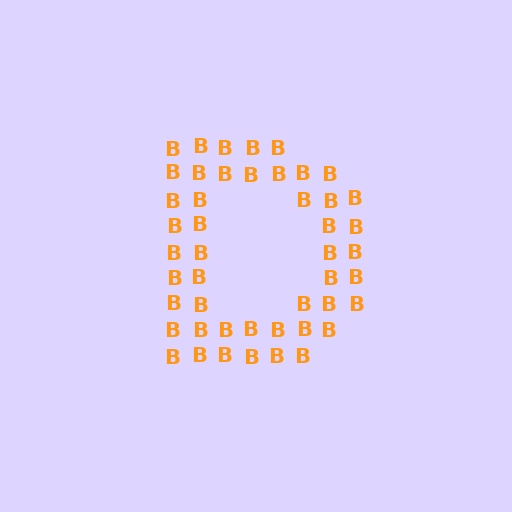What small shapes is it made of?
It is made of small letter B's.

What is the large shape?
The large shape is the letter D.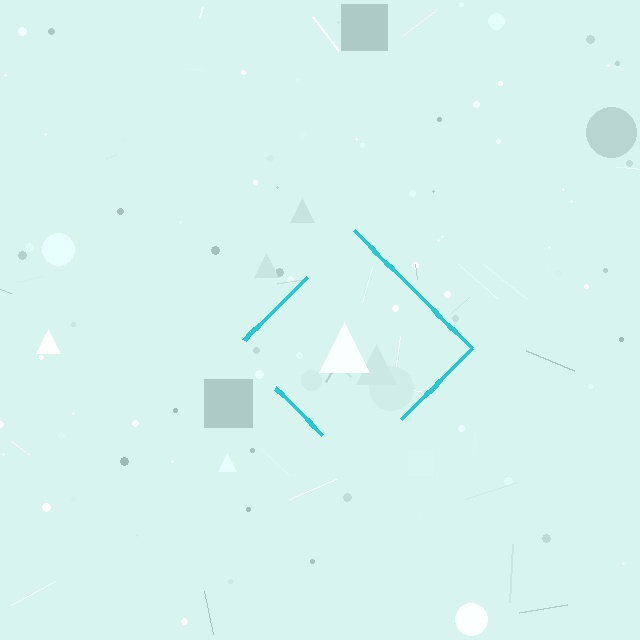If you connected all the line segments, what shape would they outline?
They would outline a diamond.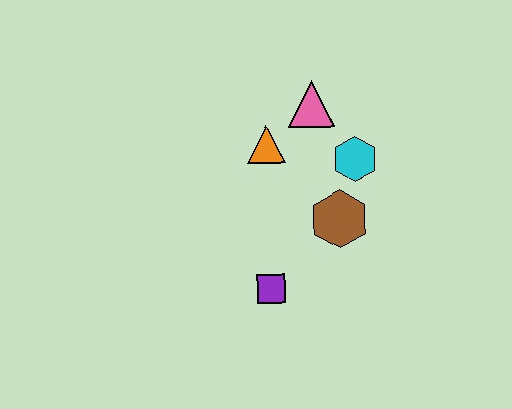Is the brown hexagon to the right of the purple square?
Yes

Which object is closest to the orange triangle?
The pink triangle is closest to the orange triangle.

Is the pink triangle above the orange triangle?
Yes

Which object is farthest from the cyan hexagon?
The purple square is farthest from the cyan hexagon.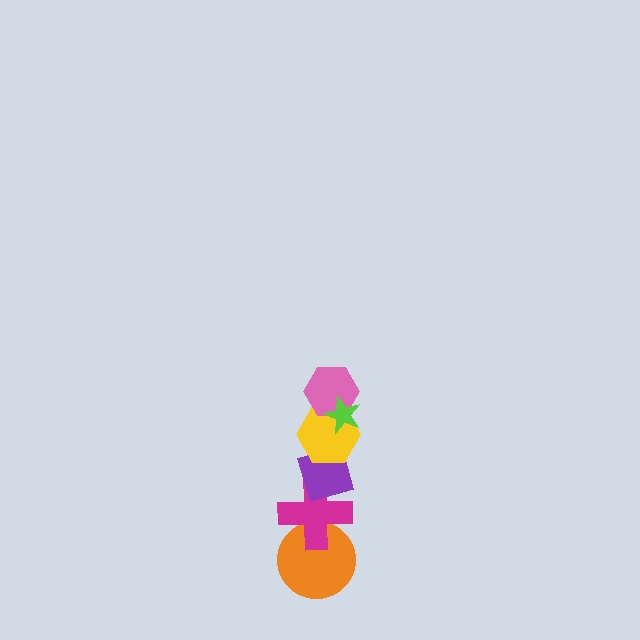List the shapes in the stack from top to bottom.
From top to bottom: the lime star, the pink hexagon, the yellow hexagon, the purple diamond, the magenta cross, the orange circle.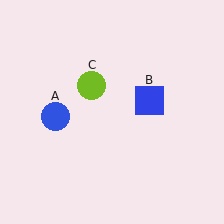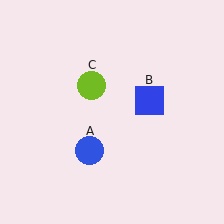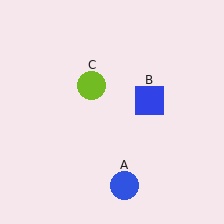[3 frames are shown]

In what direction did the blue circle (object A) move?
The blue circle (object A) moved down and to the right.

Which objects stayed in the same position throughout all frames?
Blue square (object B) and lime circle (object C) remained stationary.